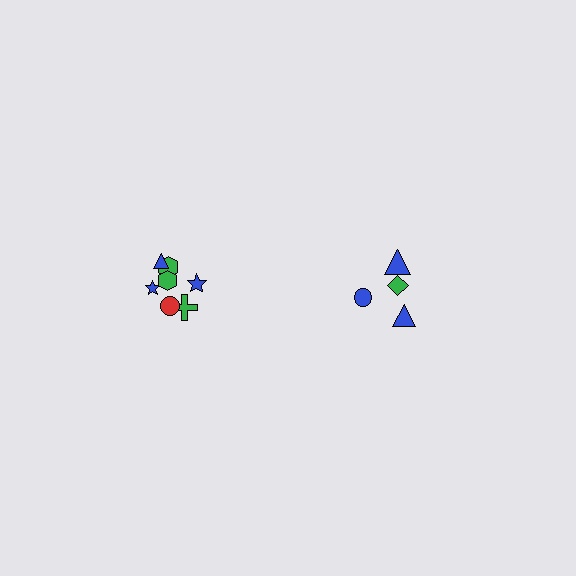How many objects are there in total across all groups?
There are 11 objects.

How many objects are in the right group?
There are 4 objects.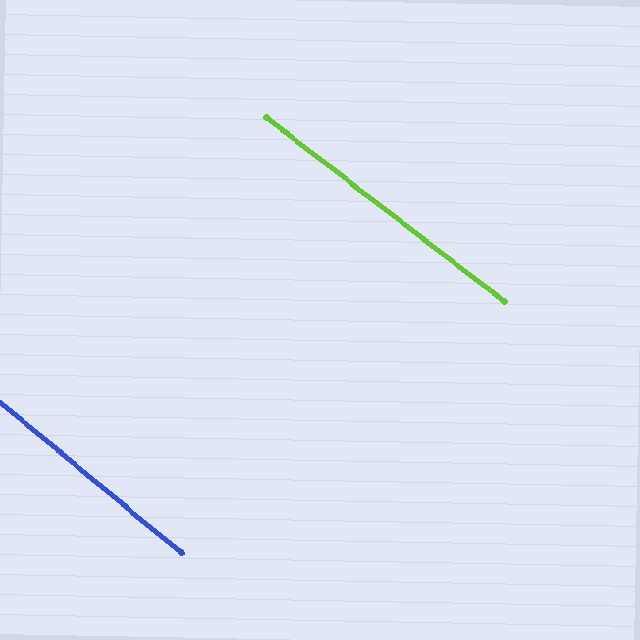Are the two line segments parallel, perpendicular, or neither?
Parallel — their directions differ by only 2.0°.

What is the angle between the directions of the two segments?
Approximately 2 degrees.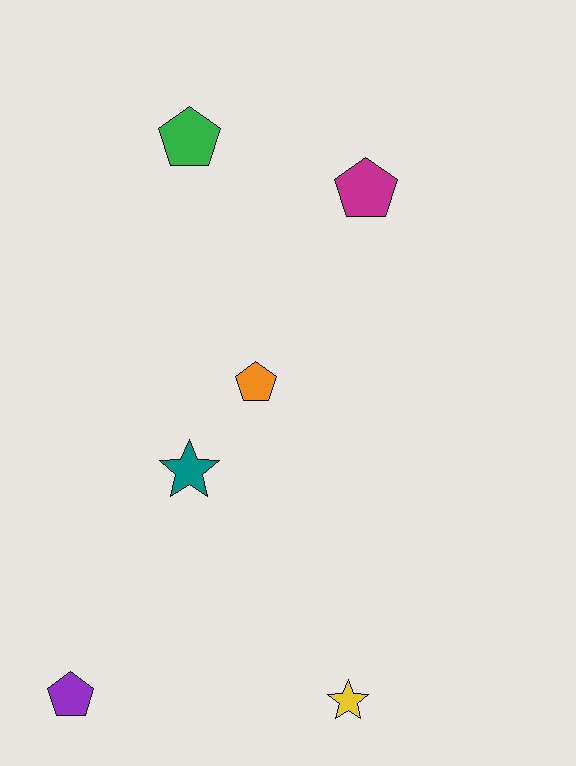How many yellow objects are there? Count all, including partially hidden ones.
There is 1 yellow object.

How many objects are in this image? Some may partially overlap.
There are 6 objects.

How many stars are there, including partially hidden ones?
There are 2 stars.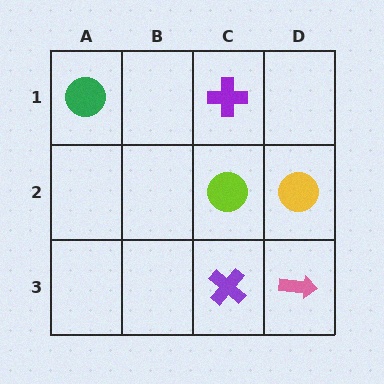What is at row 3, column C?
A purple cross.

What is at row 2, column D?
A yellow circle.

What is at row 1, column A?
A green circle.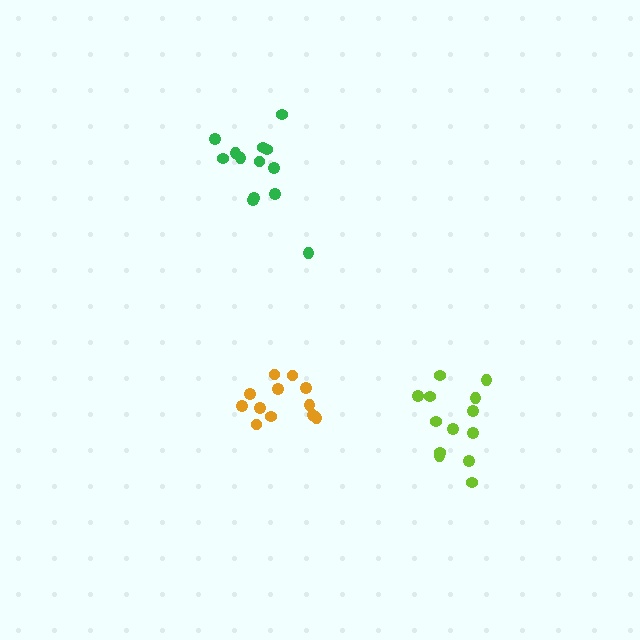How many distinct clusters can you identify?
There are 3 distinct clusters.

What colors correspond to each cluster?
The clusters are colored: orange, green, lime.